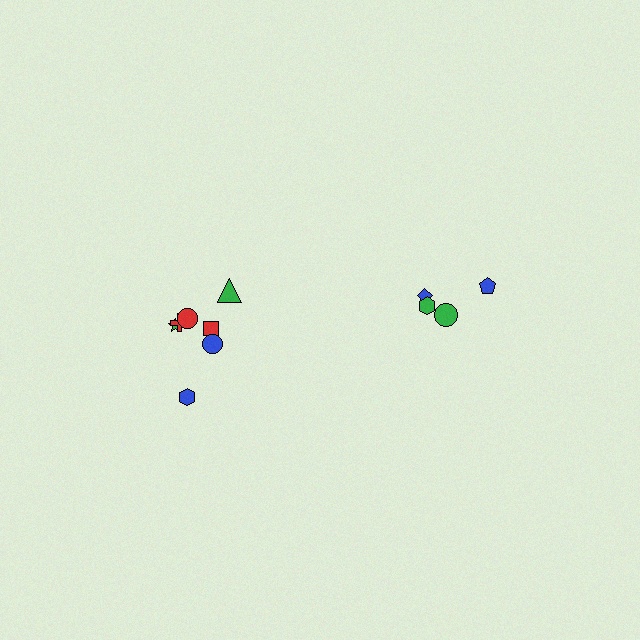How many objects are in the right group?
There are 4 objects.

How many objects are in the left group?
There are 7 objects.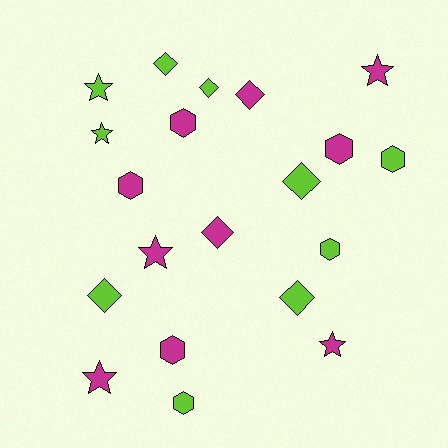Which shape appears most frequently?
Hexagon, with 7 objects.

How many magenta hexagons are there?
There are 4 magenta hexagons.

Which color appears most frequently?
Magenta, with 10 objects.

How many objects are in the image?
There are 20 objects.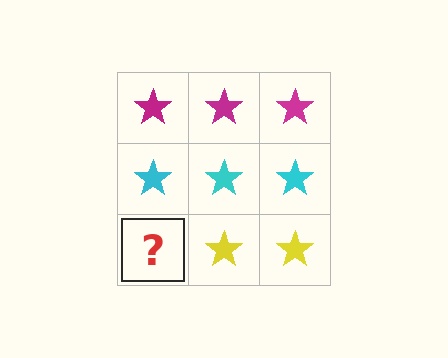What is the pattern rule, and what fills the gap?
The rule is that each row has a consistent color. The gap should be filled with a yellow star.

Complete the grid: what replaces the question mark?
The question mark should be replaced with a yellow star.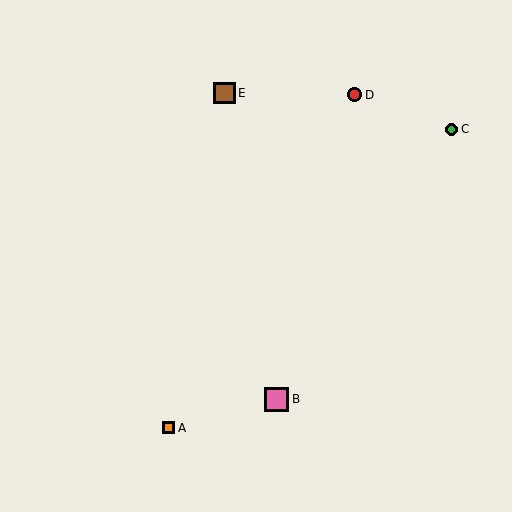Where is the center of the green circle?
The center of the green circle is at (452, 129).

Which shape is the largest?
The pink square (labeled B) is the largest.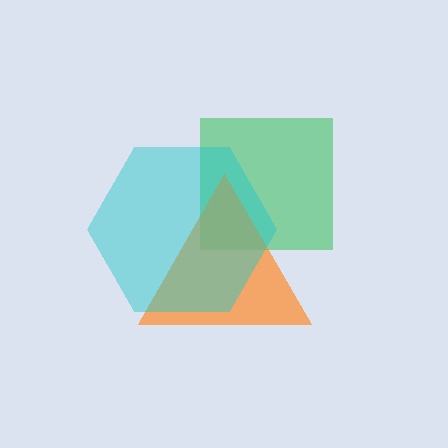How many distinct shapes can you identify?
There are 3 distinct shapes: a green square, an orange triangle, a cyan hexagon.